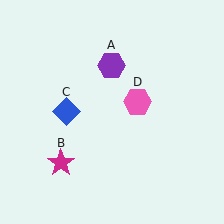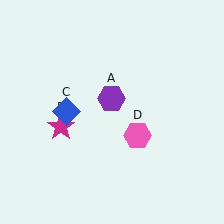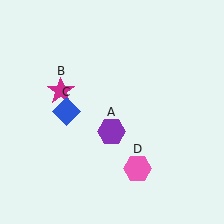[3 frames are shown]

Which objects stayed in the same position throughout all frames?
Blue diamond (object C) remained stationary.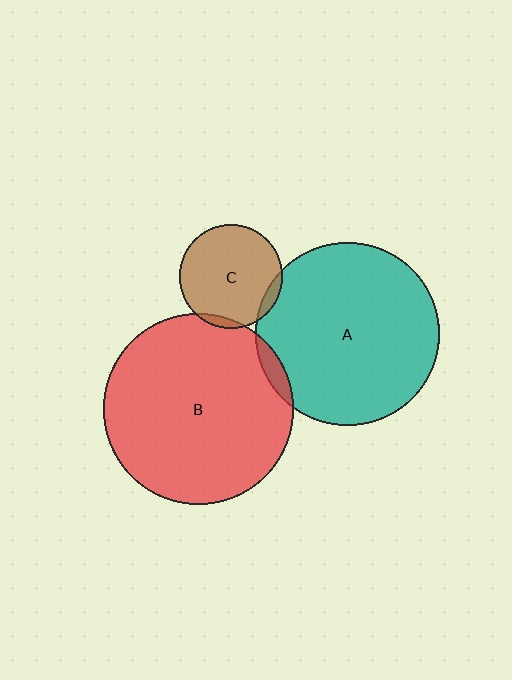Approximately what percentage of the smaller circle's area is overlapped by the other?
Approximately 5%.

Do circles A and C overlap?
Yes.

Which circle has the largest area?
Circle B (red).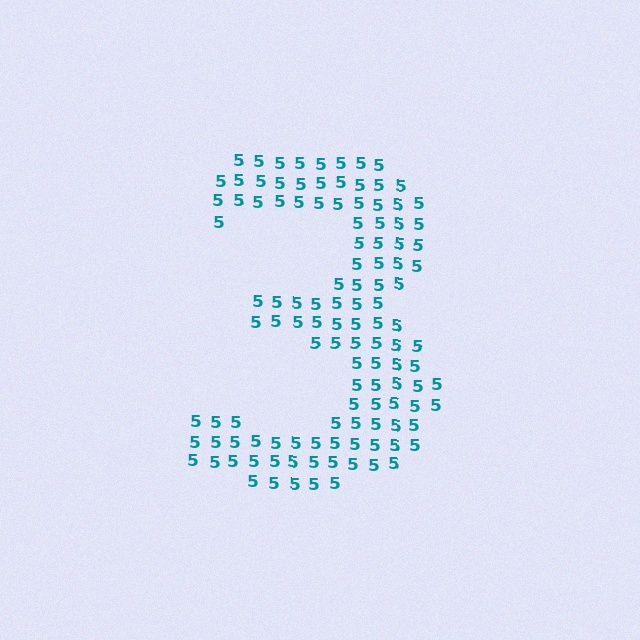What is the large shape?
The large shape is the digit 3.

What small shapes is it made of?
It is made of small digit 5's.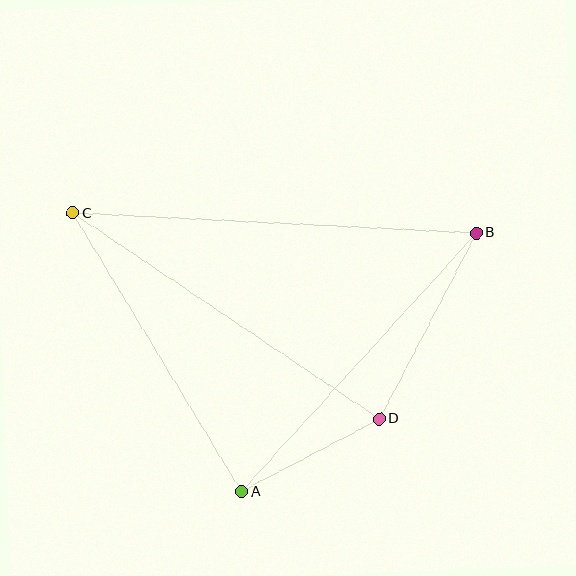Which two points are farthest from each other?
Points B and C are farthest from each other.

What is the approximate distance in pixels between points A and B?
The distance between A and B is approximately 349 pixels.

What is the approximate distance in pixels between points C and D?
The distance between C and D is approximately 369 pixels.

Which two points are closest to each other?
Points A and D are closest to each other.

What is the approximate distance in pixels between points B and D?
The distance between B and D is approximately 210 pixels.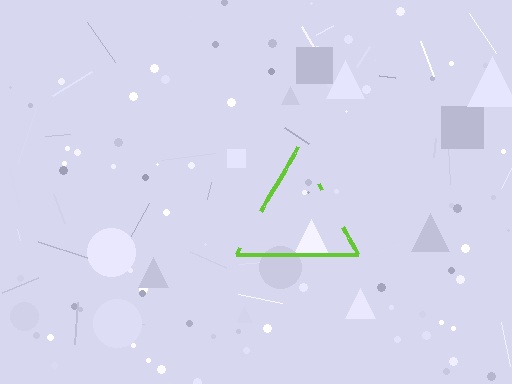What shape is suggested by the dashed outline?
The dashed outline suggests a triangle.